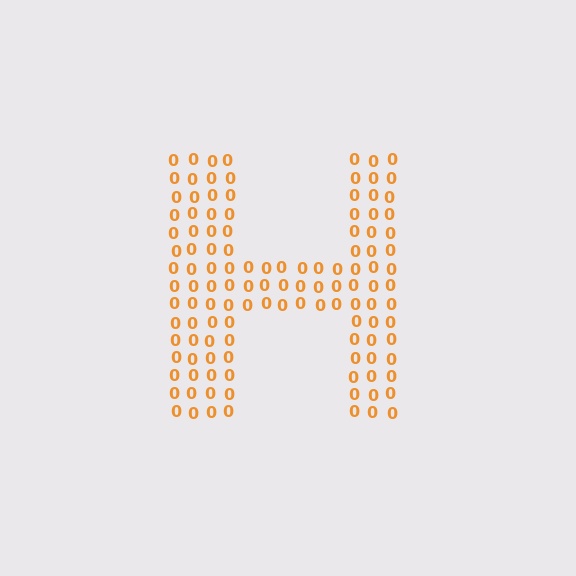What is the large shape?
The large shape is the letter H.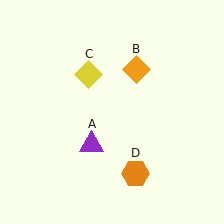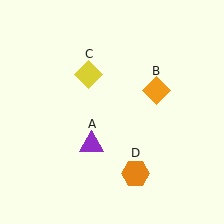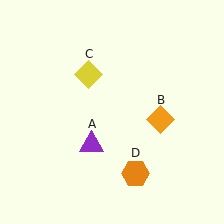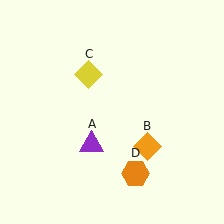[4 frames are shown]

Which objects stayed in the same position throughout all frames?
Purple triangle (object A) and yellow diamond (object C) and orange hexagon (object D) remained stationary.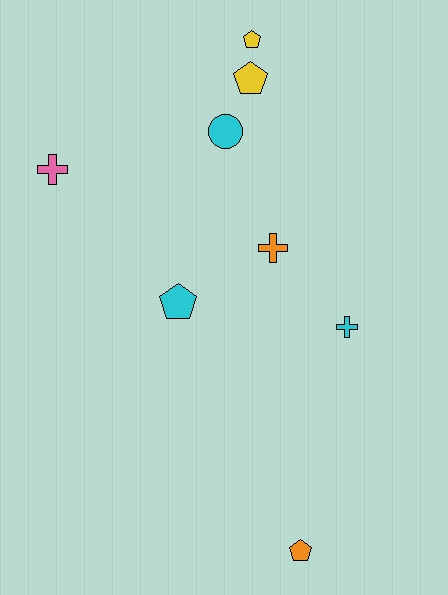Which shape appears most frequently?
Pentagon, with 4 objects.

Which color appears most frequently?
Cyan, with 3 objects.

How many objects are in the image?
There are 8 objects.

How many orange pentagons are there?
There is 1 orange pentagon.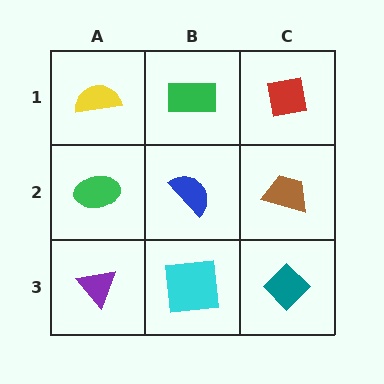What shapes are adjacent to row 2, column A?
A yellow semicircle (row 1, column A), a purple triangle (row 3, column A), a blue semicircle (row 2, column B).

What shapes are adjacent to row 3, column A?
A green ellipse (row 2, column A), a cyan square (row 3, column B).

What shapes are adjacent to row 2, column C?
A red square (row 1, column C), a teal diamond (row 3, column C), a blue semicircle (row 2, column B).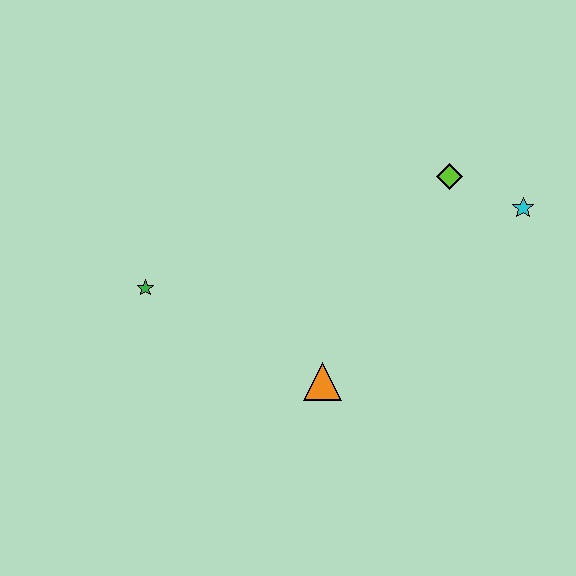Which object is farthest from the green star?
The cyan star is farthest from the green star.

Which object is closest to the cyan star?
The lime diamond is closest to the cyan star.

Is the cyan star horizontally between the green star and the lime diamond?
No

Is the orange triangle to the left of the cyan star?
Yes